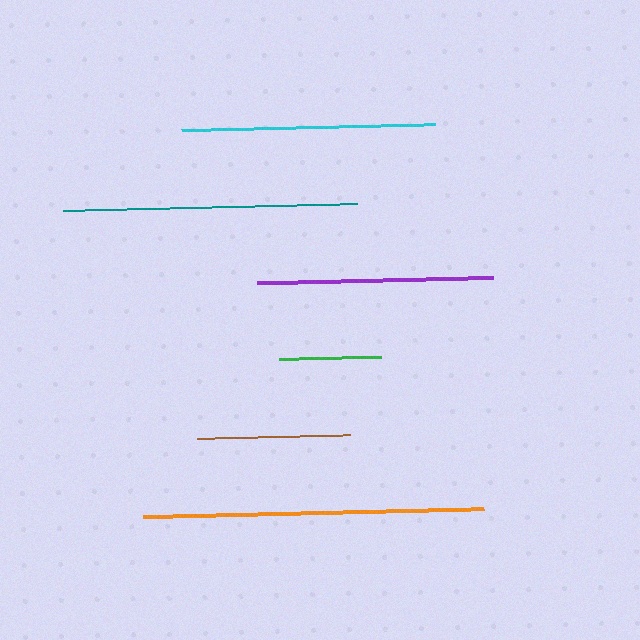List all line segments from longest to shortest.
From longest to shortest: orange, teal, cyan, purple, brown, green.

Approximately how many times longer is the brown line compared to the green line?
The brown line is approximately 1.5 times the length of the green line.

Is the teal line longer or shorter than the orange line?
The orange line is longer than the teal line.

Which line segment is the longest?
The orange line is the longest at approximately 341 pixels.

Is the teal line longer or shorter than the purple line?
The teal line is longer than the purple line.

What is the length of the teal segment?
The teal segment is approximately 294 pixels long.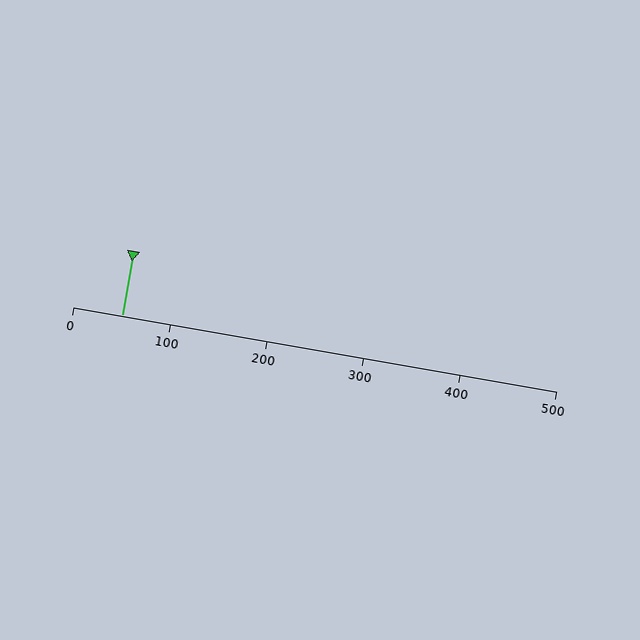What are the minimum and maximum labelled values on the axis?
The axis runs from 0 to 500.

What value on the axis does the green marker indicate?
The marker indicates approximately 50.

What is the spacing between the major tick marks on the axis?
The major ticks are spaced 100 apart.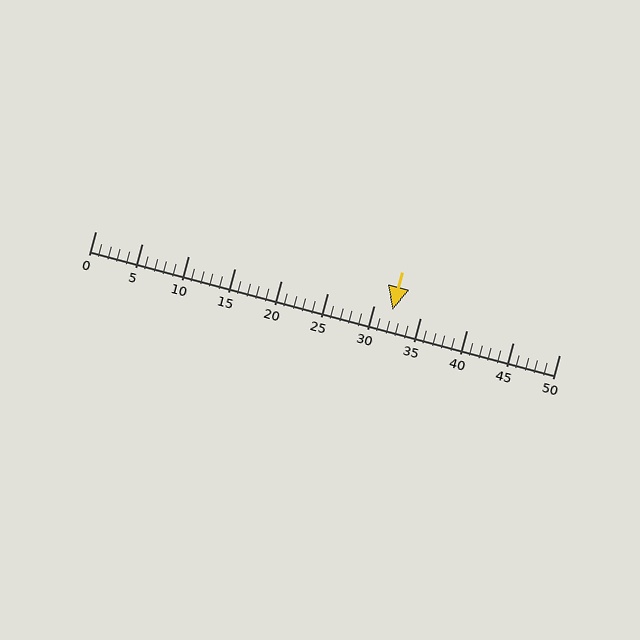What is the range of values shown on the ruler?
The ruler shows values from 0 to 50.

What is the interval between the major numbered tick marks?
The major tick marks are spaced 5 units apart.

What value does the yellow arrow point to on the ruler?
The yellow arrow points to approximately 32.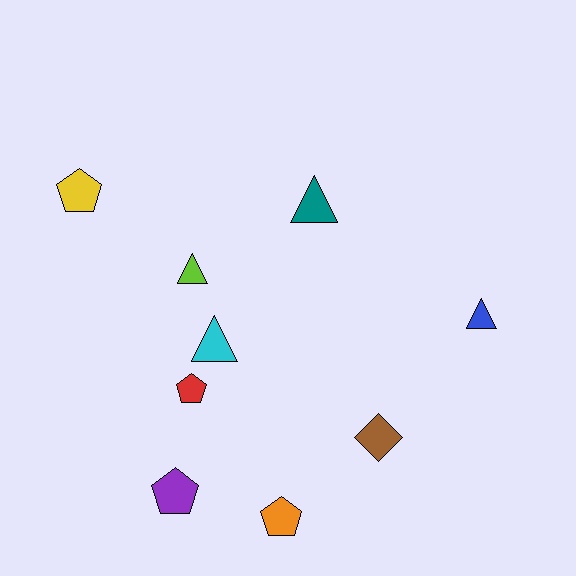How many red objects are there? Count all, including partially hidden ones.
There is 1 red object.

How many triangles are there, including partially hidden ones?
There are 4 triangles.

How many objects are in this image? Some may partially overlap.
There are 9 objects.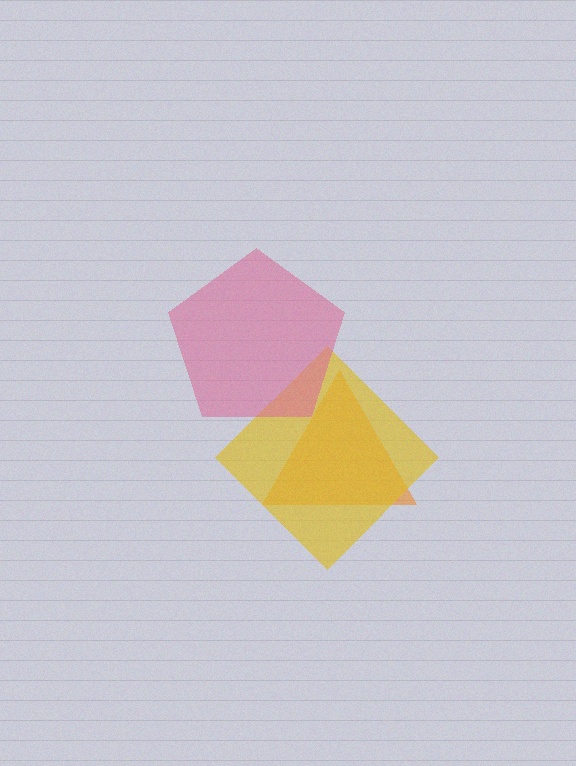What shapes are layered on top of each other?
The layered shapes are: an orange triangle, a yellow diamond, a pink pentagon.